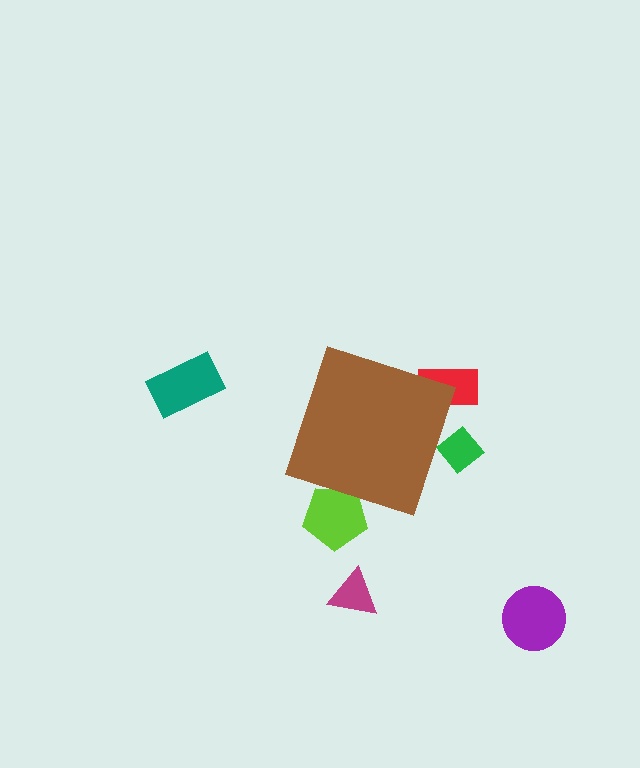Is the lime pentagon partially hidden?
Yes, the lime pentagon is partially hidden behind the brown diamond.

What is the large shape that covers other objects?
A brown diamond.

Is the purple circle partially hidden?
No, the purple circle is fully visible.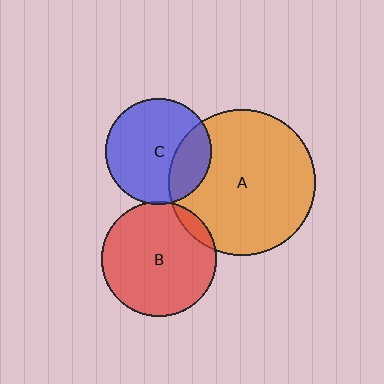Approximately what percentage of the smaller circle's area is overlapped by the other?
Approximately 5%.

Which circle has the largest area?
Circle A (orange).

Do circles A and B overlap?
Yes.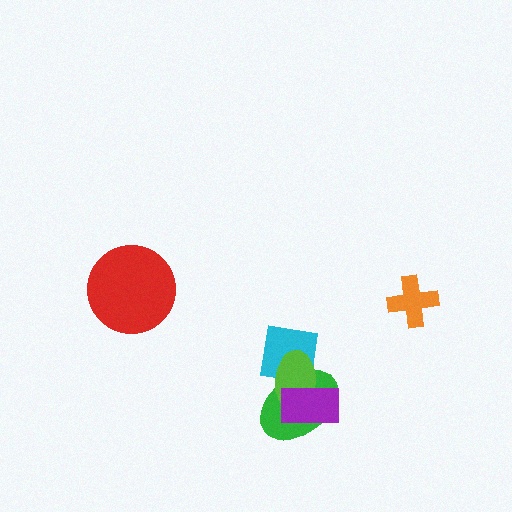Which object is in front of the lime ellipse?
The purple rectangle is in front of the lime ellipse.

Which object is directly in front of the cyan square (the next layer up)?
The green ellipse is directly in front of the cyan square.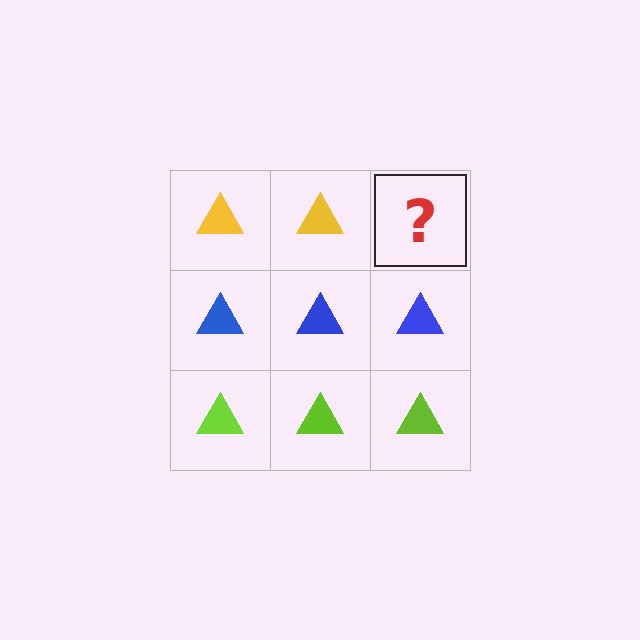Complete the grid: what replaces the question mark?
The question mark should be replaced with a yellow triangle.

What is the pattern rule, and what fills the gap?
The rule is that each row has a consistent color. The gap should be filled with a yellow triangle.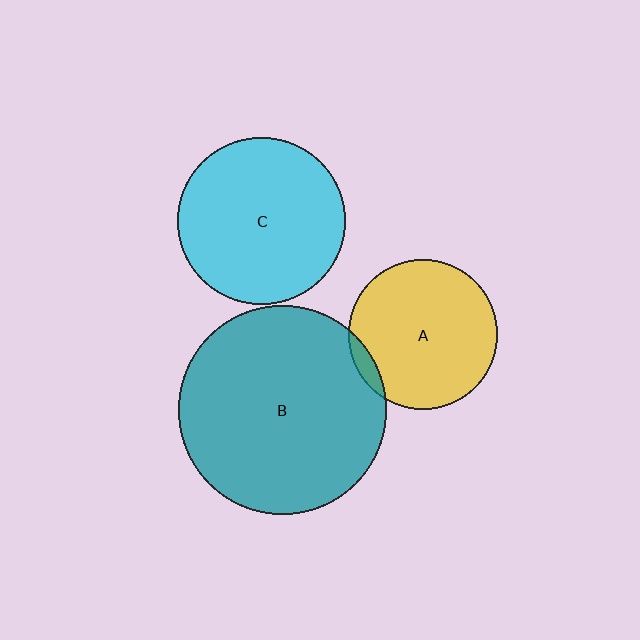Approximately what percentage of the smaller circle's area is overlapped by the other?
Approximately 5%.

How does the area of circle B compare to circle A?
Approximately 1.9 times.